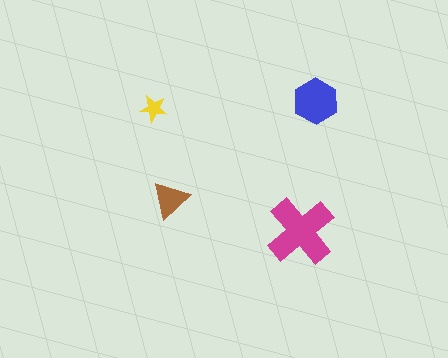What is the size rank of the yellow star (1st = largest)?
4th.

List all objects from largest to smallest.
The magenta cross, the blue hexagon, the brown triangle, the yellow star.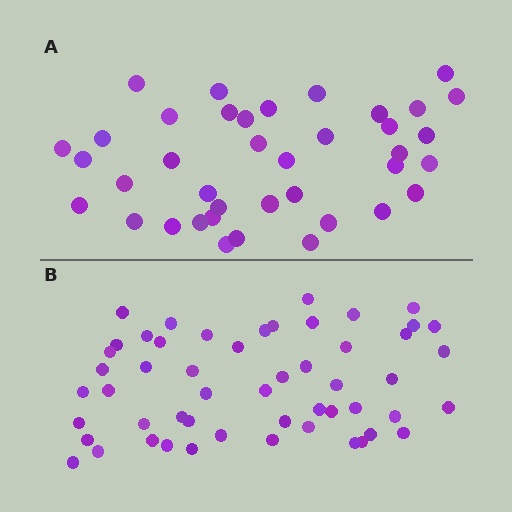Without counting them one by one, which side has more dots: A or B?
Region B (the bottom region) has more dots.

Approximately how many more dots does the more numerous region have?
Region B has approximately 15 more dots than region A.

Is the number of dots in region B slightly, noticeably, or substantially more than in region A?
Region B has noticeably more, but not dramatically so. The ratio is roughly 1.4 to 1.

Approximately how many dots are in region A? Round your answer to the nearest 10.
About 40 dots. (The exact count is 39, which rounds to 40.)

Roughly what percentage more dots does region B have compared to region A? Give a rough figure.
About 35% more.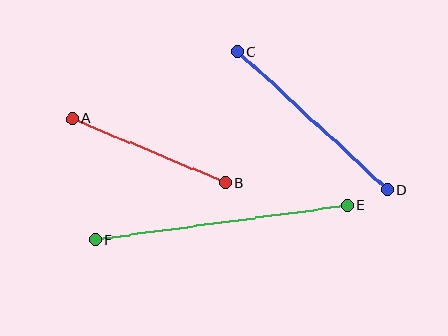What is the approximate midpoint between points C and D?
The midpoint is at approximately (312, 121) pixels.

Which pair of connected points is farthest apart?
Points E and F are farthest apart.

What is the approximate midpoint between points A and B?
The midpoint is at approximately (149, 151) pixels.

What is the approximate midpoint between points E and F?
The midpoint is at approximately (221, 223) pixels.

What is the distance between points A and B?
The distance is approximately 166 pixels.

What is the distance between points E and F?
The distance is approximately 254 pixels.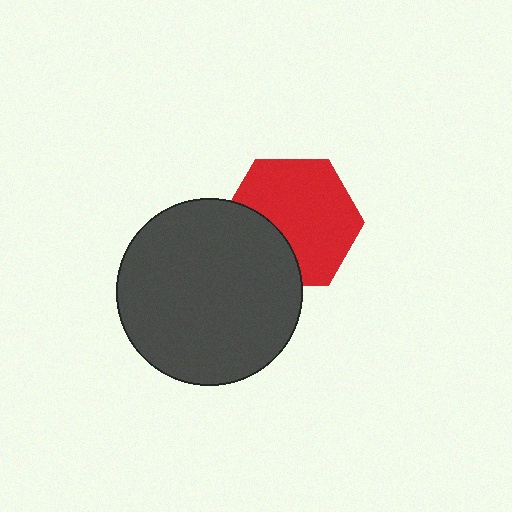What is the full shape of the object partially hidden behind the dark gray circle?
The partially hidden object is a red hexagon.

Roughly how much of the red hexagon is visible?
Most of it is visible (roughly 70%).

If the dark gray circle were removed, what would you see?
You would see the complete red hexagon.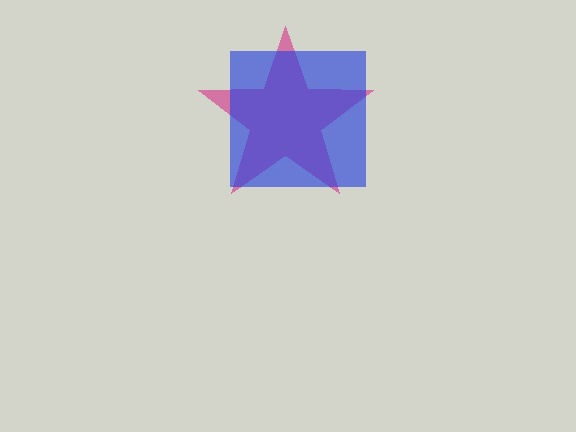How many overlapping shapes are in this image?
There are 2 overlapping shapes in the image.